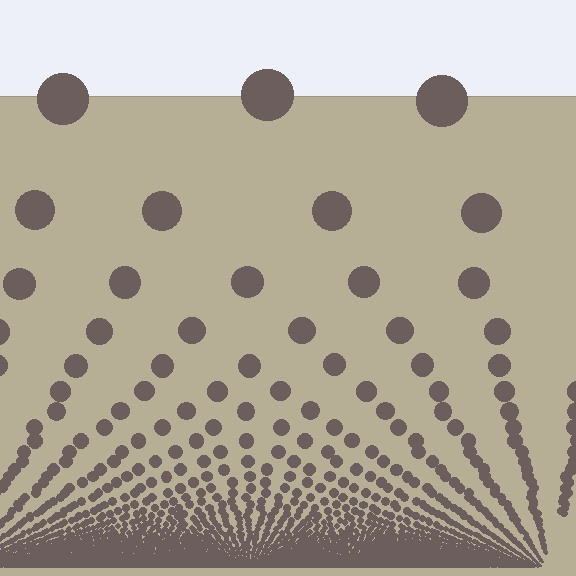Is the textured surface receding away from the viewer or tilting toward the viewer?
The surface appears to tilt toward the viewer. Texture elements get larger and sparser toward the top.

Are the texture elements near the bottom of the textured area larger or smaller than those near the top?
Smaller. The gradient is inverted — elements near the bottom are smaller and denser.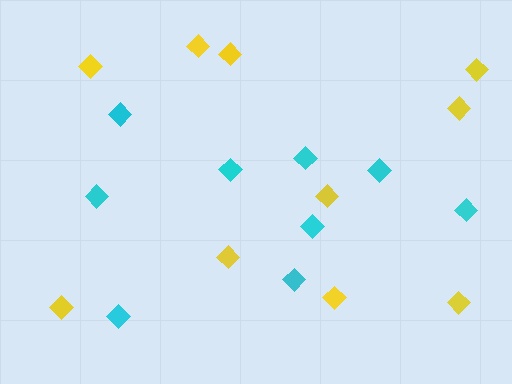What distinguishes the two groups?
There are 2 groups: one group of yellow diamonds (10) and one group of cyan diamonds (9).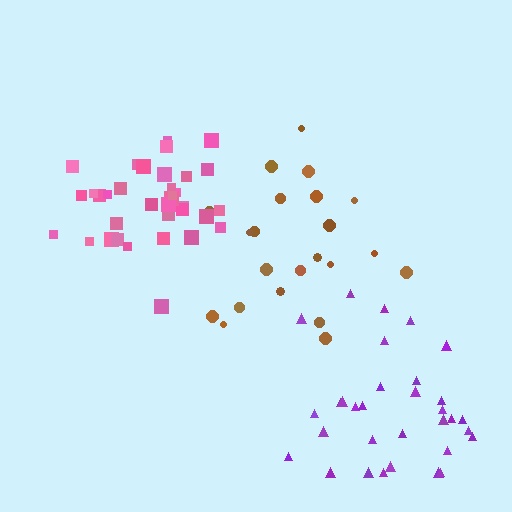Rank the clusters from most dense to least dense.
pink, purple, brown.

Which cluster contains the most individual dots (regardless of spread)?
Pink (35).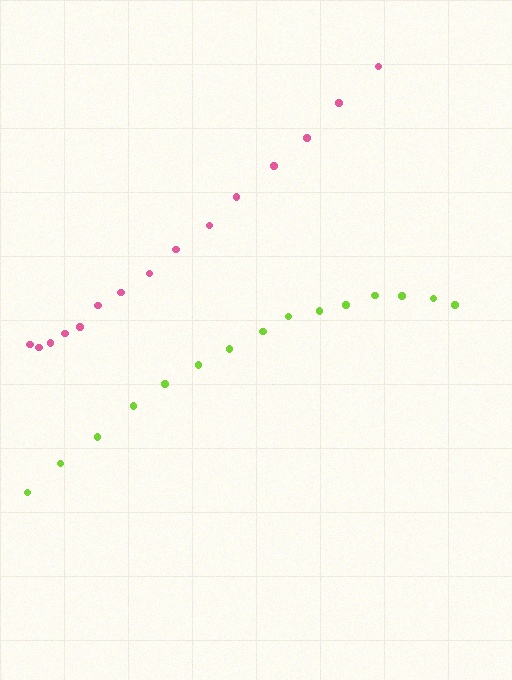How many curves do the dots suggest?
There are 2 distinct paths.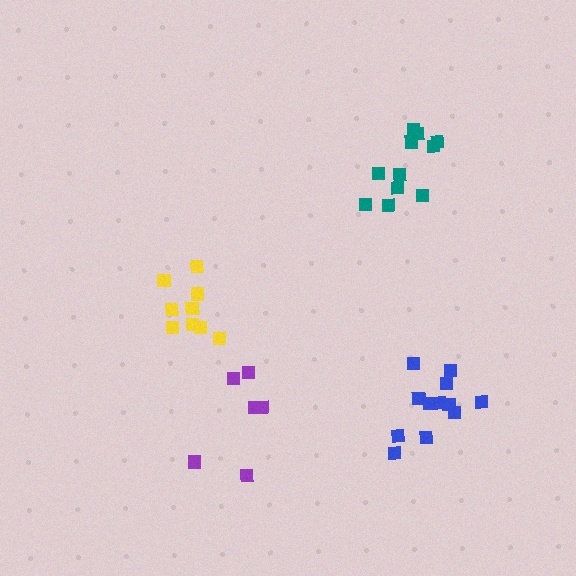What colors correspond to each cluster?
The clusters are colored: teal, blue, purple, yellow.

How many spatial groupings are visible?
There are 4 spatial groupings.